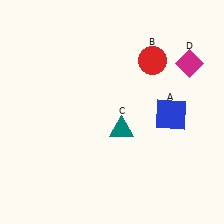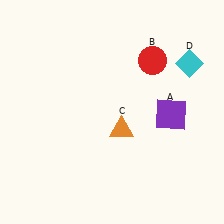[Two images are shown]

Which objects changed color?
A changed from blue to purple. C changed from teal to orange. D changed from magenta to cyan.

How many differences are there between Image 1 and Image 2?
There are 3 differences between the two images.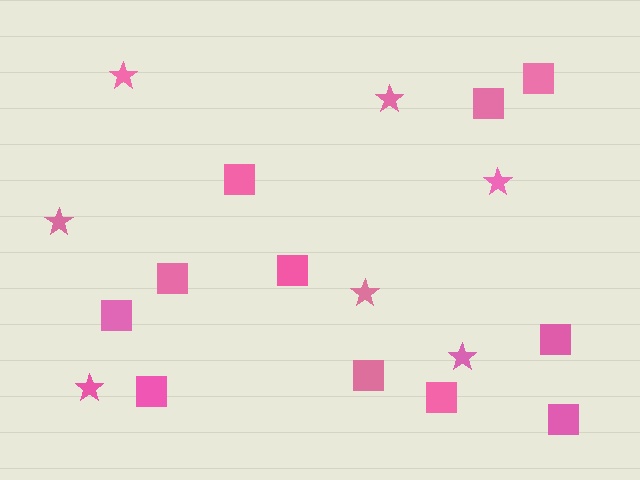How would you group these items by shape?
There are 2 groups: one group of stars (7) and one group of squares (11).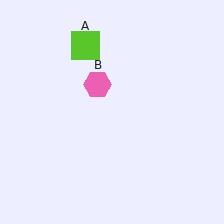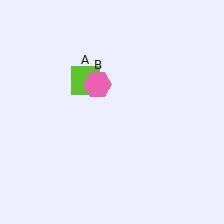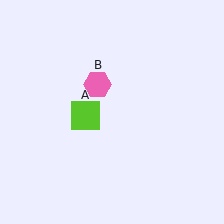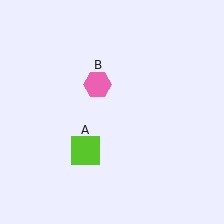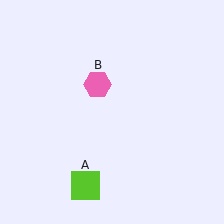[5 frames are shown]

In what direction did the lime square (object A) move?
The lime square (object A) moved down.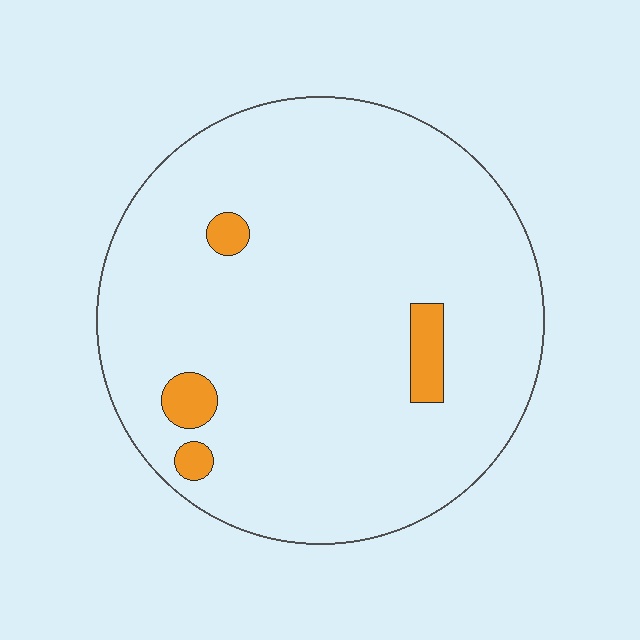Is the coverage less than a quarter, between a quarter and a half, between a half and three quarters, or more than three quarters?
Less than a quarter.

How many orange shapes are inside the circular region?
4.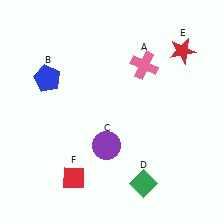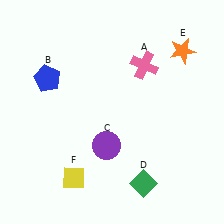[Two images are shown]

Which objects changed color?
E changed from red to orange. F changed from red to yellow.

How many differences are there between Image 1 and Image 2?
There are 2 differences between the two images.